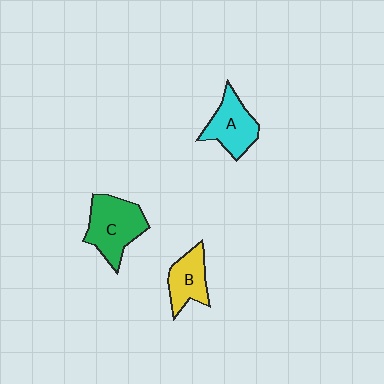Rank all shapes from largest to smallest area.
From largest to smallest: C (green), A (cyan), B (yellow).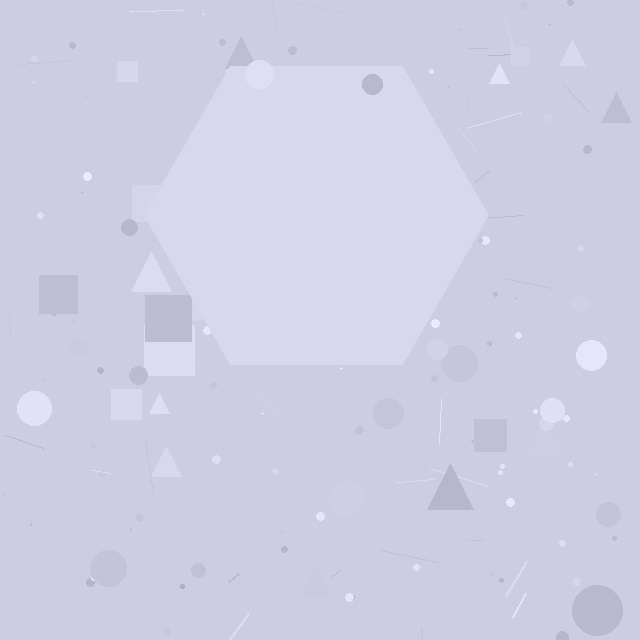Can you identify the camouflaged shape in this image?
The camouflaged shape is a hexagon.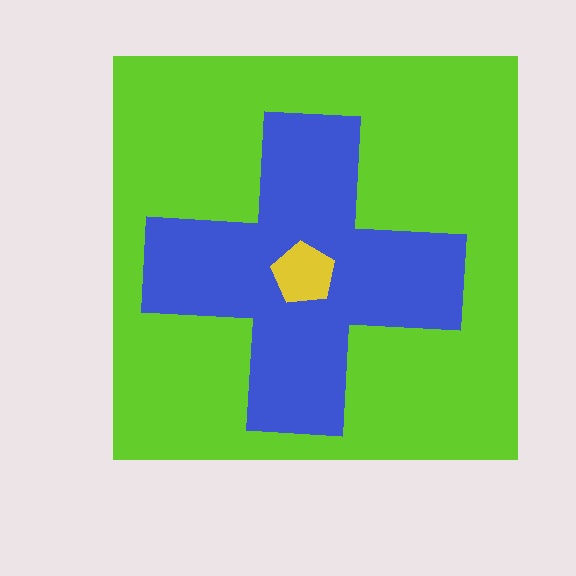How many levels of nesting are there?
3.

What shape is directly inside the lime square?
The blue cross.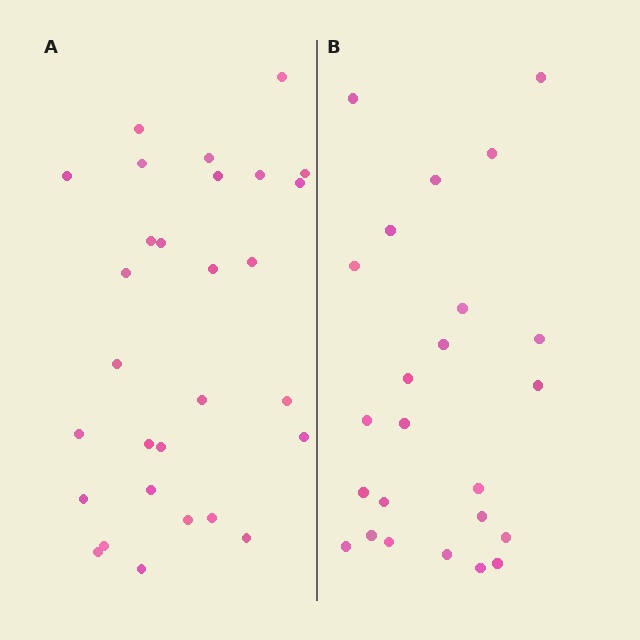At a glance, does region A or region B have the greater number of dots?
Region A (the left region) has more dots.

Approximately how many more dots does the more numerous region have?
Region A has about 5 more dots than region B.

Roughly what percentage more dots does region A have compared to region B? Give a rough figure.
About 20% more.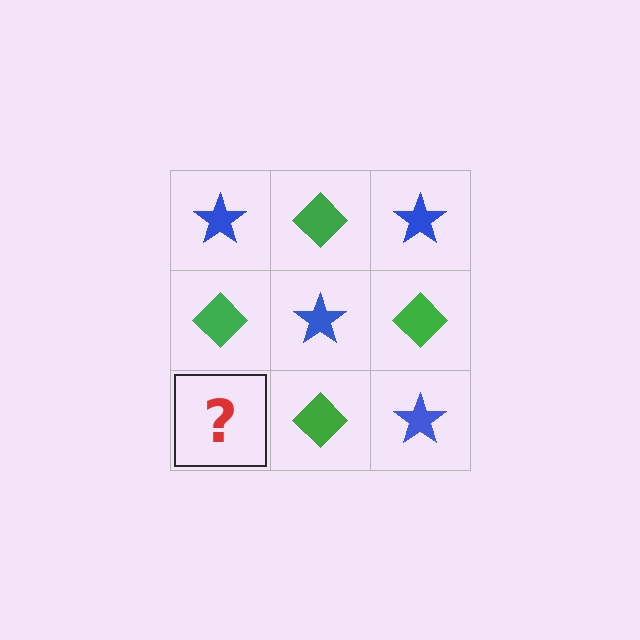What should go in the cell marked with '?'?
The missing cell should contain a blue star.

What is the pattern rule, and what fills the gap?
The rule is that it alternates blue star and green diamond in a checkerboard pattern. The gap should be filled with a blue star.